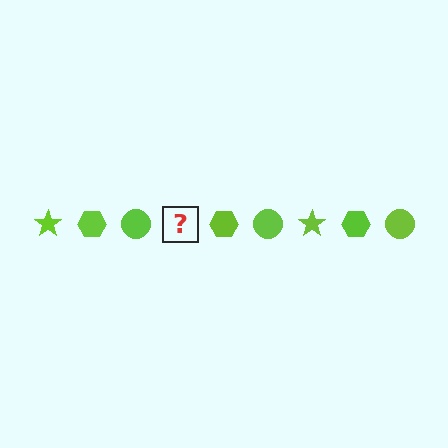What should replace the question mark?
The question mark should be replaced with a lime star.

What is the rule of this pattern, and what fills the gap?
The rule is that the pattern cycles through star, hexagon, circle shapes in lime. The gap should be filled with a lime star.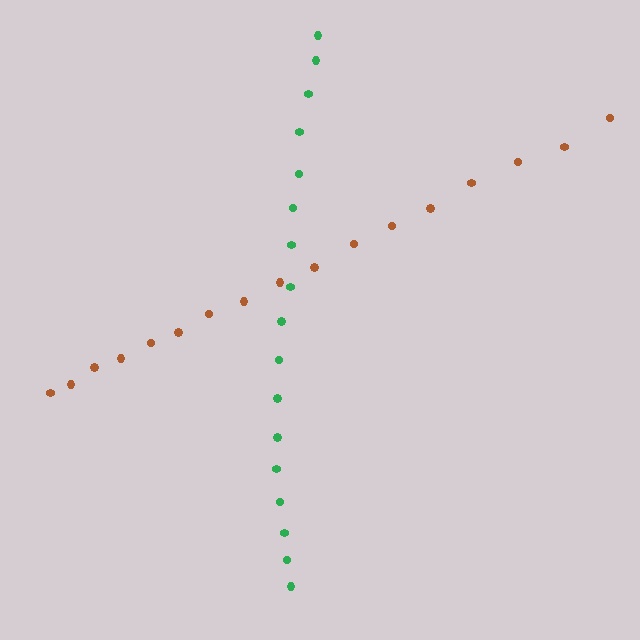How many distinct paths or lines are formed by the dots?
There are 2 distinct paths.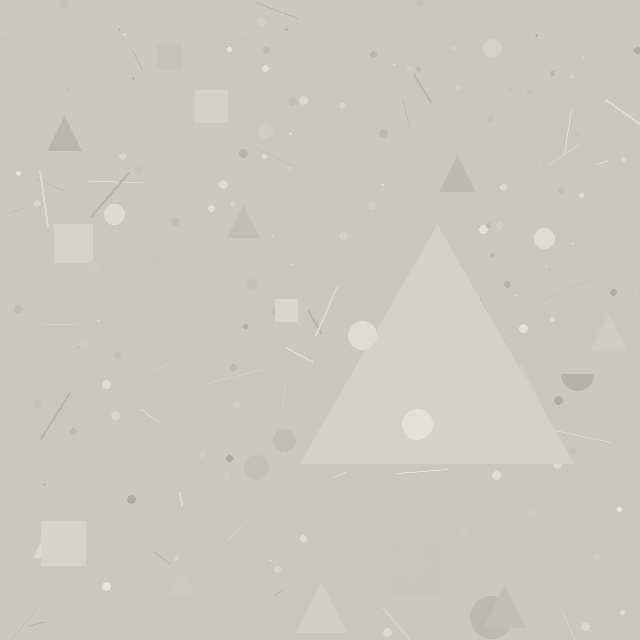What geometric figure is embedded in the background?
A triangle is embedded in the background.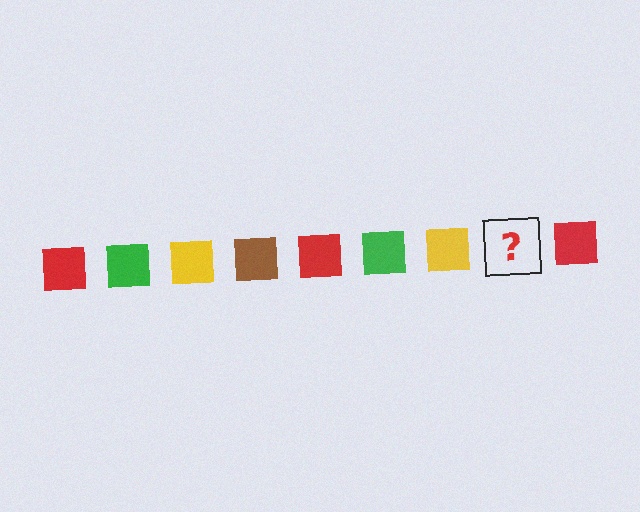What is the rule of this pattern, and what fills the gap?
The rule is that the pattern cycles through red, green, yellow, brown squares. The gap should be filled with a brown square.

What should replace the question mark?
The question mark should be replaced with a brown square.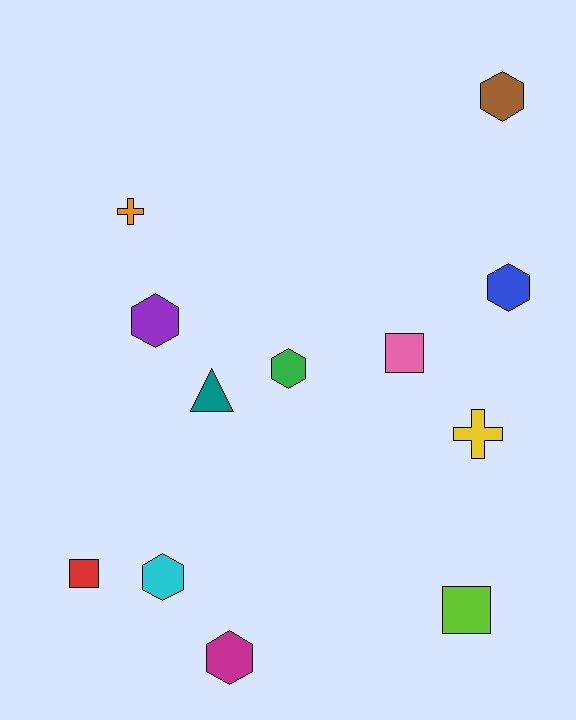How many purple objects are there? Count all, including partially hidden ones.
There is 1 purple object.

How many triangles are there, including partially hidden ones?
There is 1 triangle.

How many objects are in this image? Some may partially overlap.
There are 12 objects.